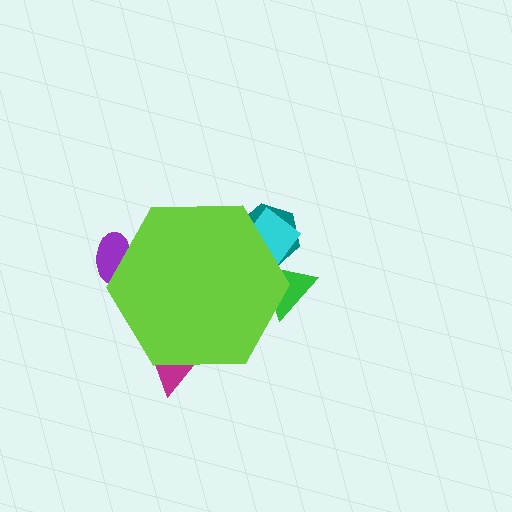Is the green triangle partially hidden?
Yes, the green triangle is partially hidden behind the lime hexagon.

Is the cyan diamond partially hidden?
Yes, the cyan diamond is partially hidden behind the lime hexagon.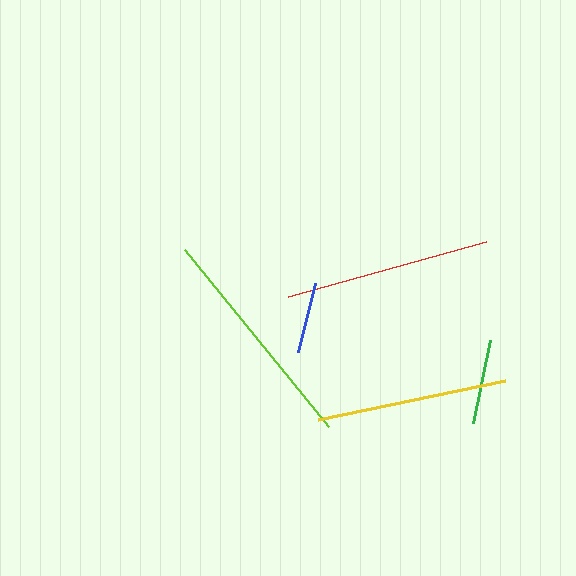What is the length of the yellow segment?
The yellow segment is approximately 191 pixels long.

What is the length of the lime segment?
The lime segment is approximately 228 pixels long.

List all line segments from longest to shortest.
From longest to shortest: lime, red, yellow, green, blue.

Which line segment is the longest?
The lime line is the longest at approximately 228 pixels.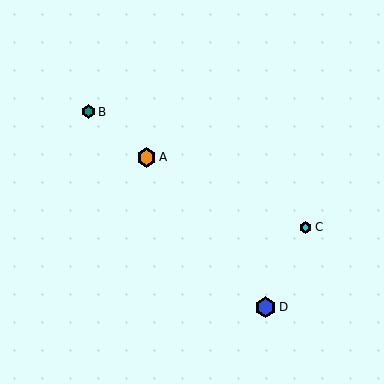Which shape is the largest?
The blue hexagon (labeled D) is the largest.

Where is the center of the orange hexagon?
The center of the orange hexagon is at (146, 157).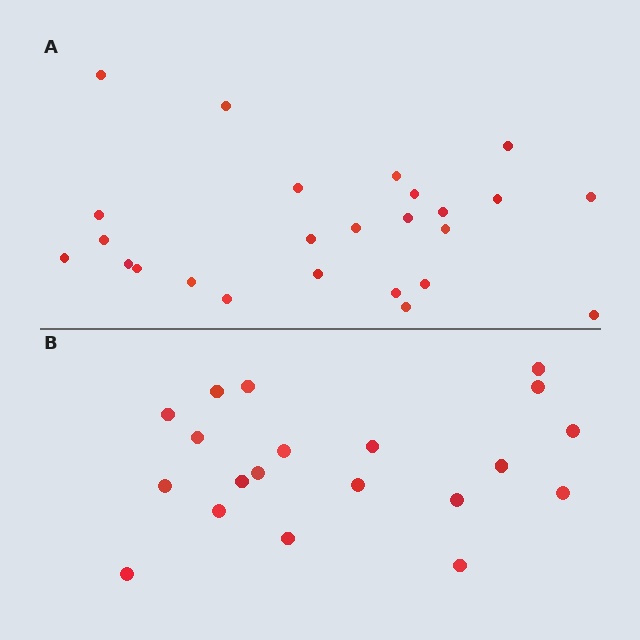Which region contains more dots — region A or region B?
Region A (the top region) has more dots.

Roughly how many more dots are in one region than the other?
Region A has about 5 more dots than region B.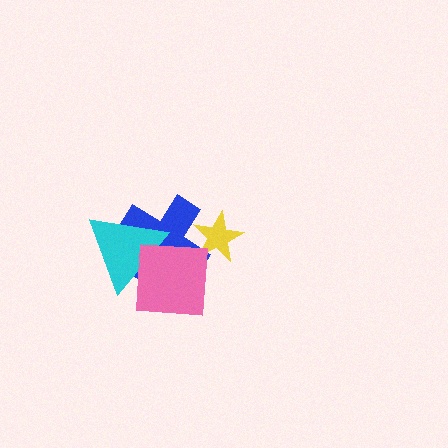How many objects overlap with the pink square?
3 objects overlap with the pink square.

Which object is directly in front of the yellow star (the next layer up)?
The blue cross is directly in front of the yellow star.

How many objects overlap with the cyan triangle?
2 objects overlap with the cyan triangle.